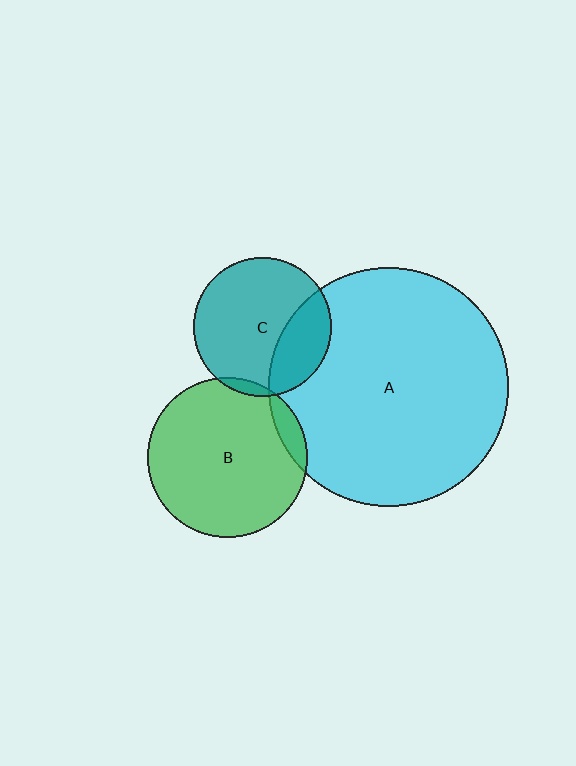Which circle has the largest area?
Circle A (cyan).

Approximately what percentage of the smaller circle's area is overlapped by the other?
Approximately 25%.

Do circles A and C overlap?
Yes.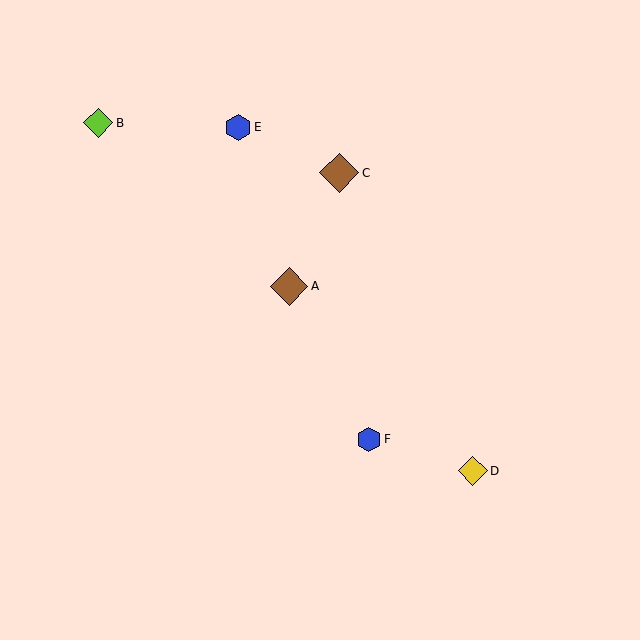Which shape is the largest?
The brown diamond (labeled C) is the largest.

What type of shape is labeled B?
Shape B is a lime diamond.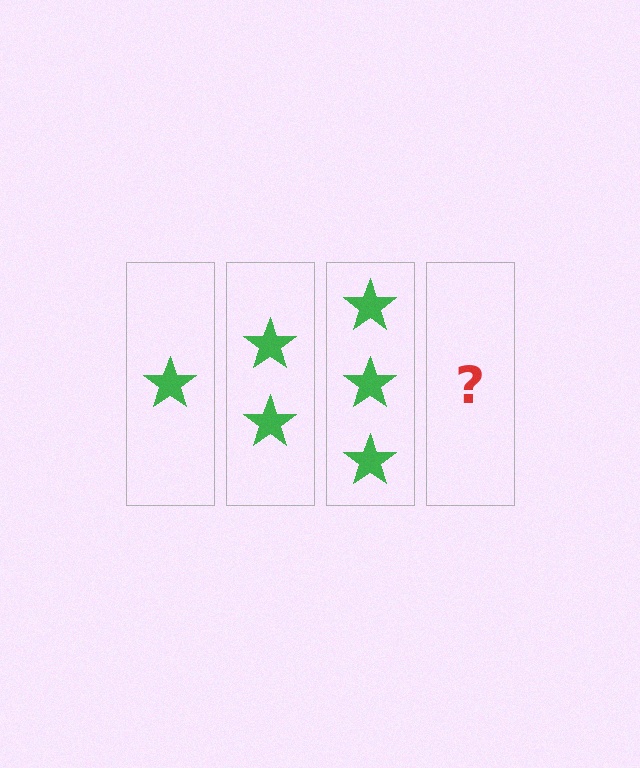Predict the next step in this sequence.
The next step is 4 stars.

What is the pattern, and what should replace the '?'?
The pattern is that each step adds one more star. The '?' should be 4 stars.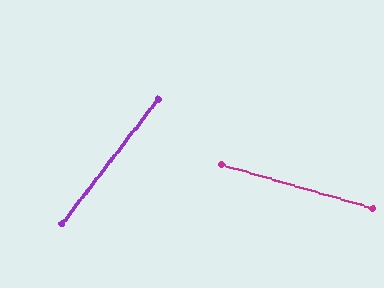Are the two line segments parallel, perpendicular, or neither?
Neither parallel nor perpendicular — they differ by about 68°.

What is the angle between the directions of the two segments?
Approximately 68 degrees.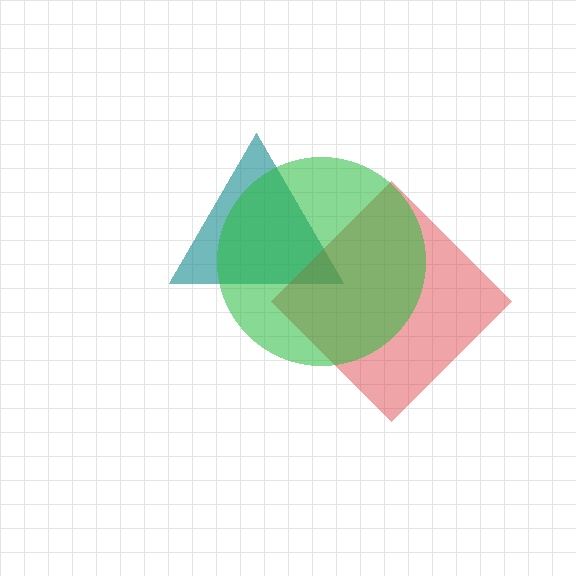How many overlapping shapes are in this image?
There are 3 overlapping shapes in the image.